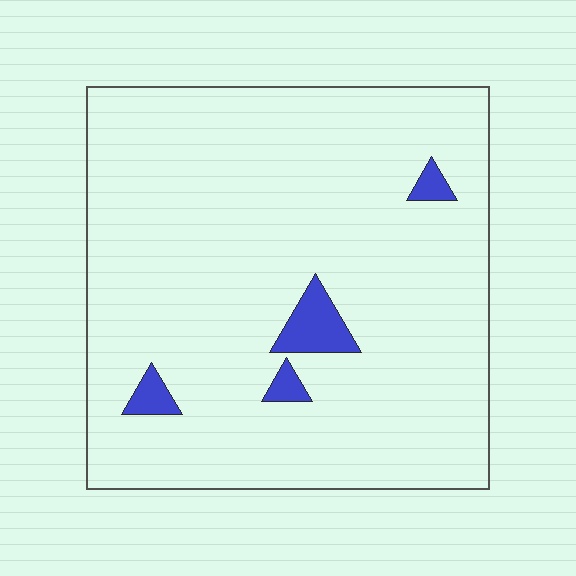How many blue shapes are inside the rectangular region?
4.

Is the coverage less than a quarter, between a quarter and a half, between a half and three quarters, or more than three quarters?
Less than a quarter.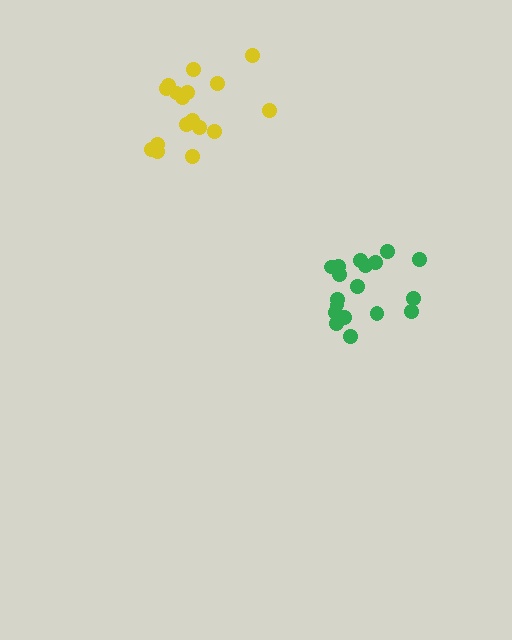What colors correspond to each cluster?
The clusters are colored: yellow, green.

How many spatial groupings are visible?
There are 2 spatial groupings.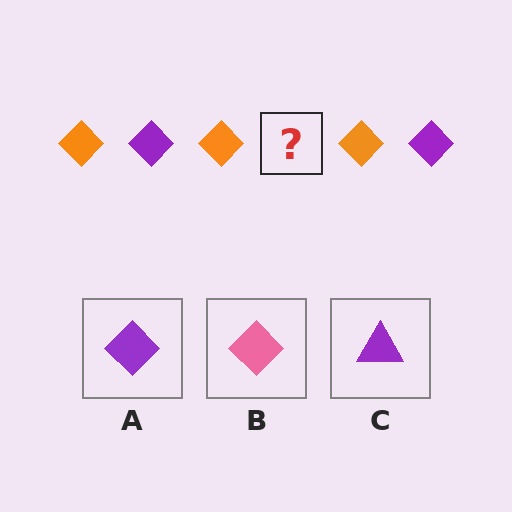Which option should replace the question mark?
Option A.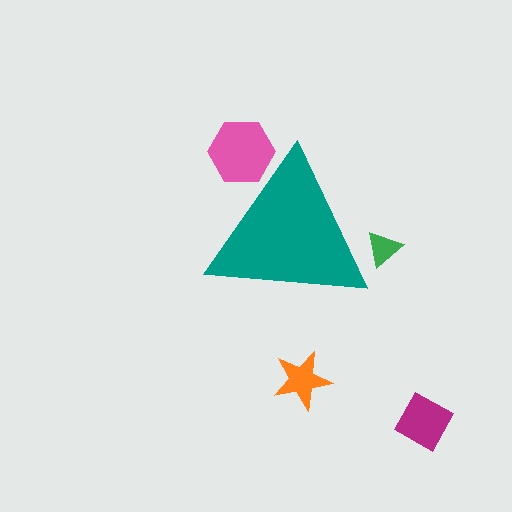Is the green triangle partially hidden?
Yes, the green triangle is partially hidden behind the teal triangle.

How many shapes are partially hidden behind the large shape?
2 shapes are partially hidden.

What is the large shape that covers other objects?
A teal triangle.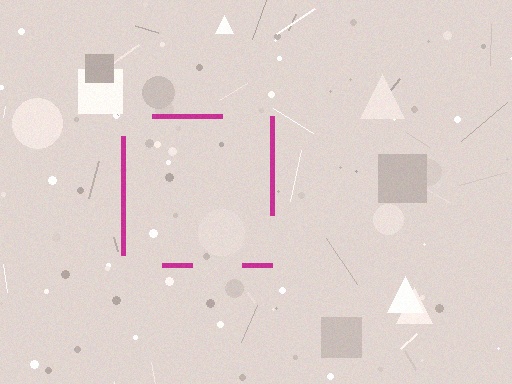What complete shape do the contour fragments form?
The contour fragments form a square.